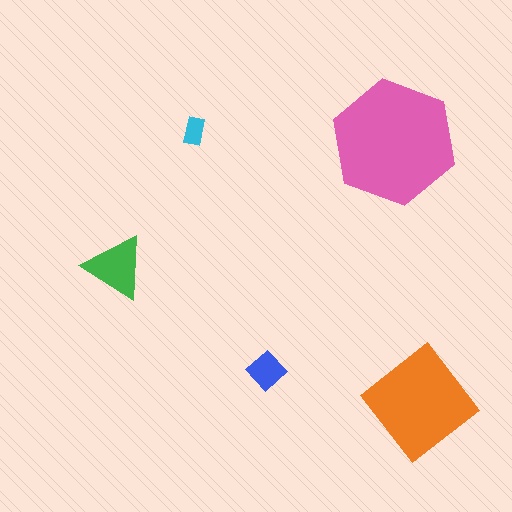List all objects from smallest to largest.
The cyan rectangle, the blue diamond, the green triangle, the orange diamond, the pink hexagon.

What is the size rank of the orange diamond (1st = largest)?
2nd.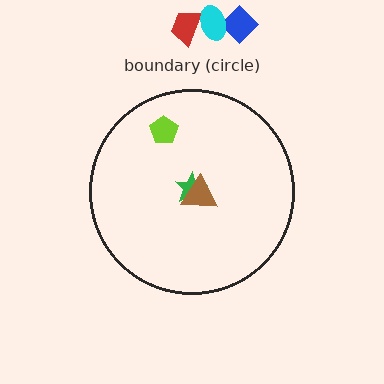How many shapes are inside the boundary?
3 inside, 3 outside.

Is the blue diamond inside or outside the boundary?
Outside.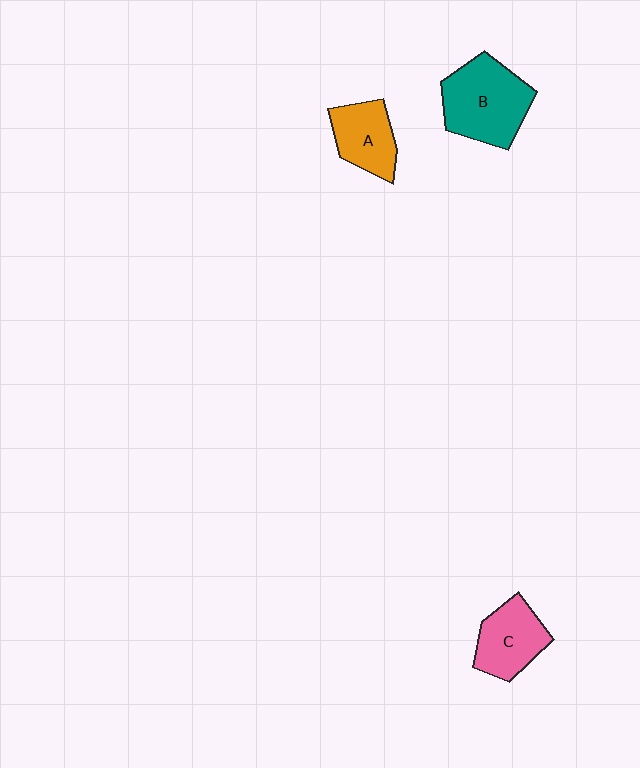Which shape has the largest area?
Shape B (teal).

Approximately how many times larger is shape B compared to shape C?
Approximately 1.4 times.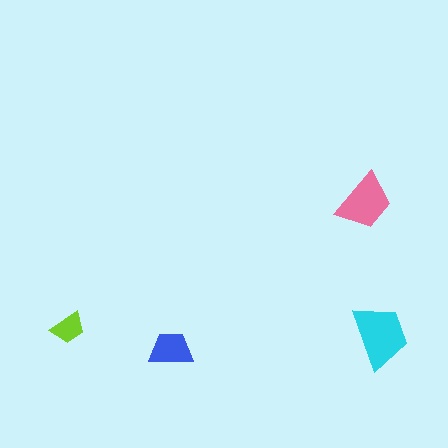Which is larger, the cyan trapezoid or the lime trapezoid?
The cyan one.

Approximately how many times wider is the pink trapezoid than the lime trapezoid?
About 1.5 times wider.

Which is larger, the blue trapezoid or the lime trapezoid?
The blue one.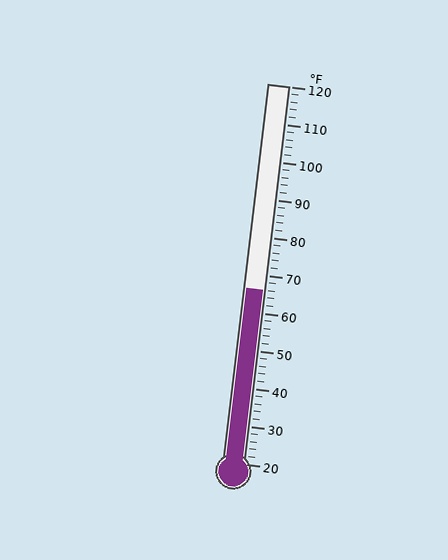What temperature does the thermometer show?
The thermometer shows approximately 66°F.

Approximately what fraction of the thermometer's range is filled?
The thermometer is filled to approximately 45% of its range.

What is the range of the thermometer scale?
The thermometer scale ranges from 20°F to 120°F.